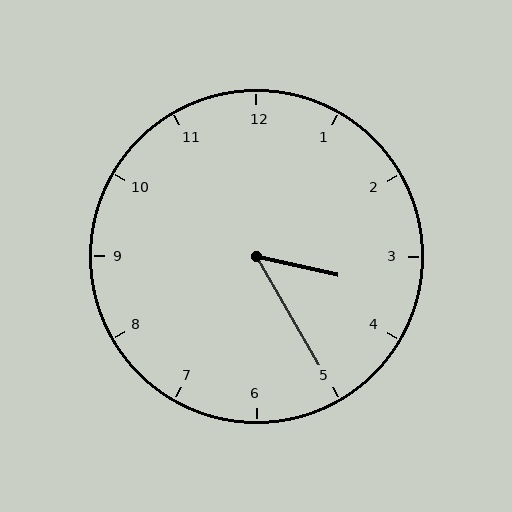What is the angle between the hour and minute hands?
Approximately 48 degrees.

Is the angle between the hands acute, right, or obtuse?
It is acute.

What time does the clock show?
3:25.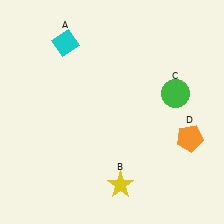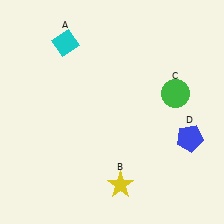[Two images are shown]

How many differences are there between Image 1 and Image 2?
There is 1 difference between the two images.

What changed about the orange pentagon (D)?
In Image 1, D is orange. In Image 2, it changed to blue.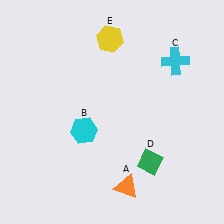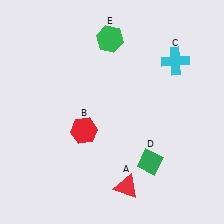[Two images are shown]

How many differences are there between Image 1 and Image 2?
There are 3 differences between the two images.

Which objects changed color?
A changed from orange to red. B changed from cyan to red. E changed from yellow to green.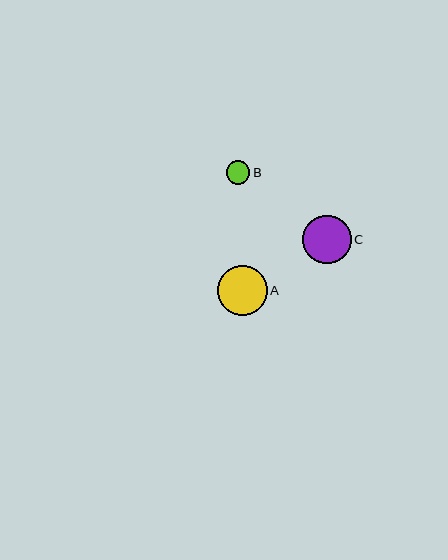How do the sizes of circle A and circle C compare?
Circle A and circle C are approximately the same size.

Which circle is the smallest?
Circle B is the smallest with a size of approximately 24 pixels.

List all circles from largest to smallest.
From largest to smallest: A, C, B.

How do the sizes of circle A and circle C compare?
Circle A and circle C are approximately the same size.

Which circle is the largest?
Circle A is the largest with a size of approximately 50 pixels.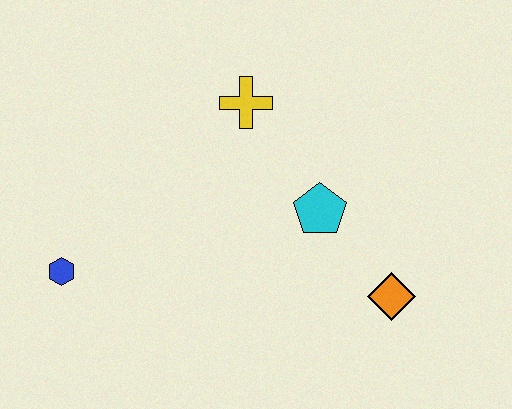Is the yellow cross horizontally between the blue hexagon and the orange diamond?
Yes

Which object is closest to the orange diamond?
The cyan pentagon is closest to the orange diamond.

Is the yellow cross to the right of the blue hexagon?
Yes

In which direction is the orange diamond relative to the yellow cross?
The orange diamond is below the yellow cross.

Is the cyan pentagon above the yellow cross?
No